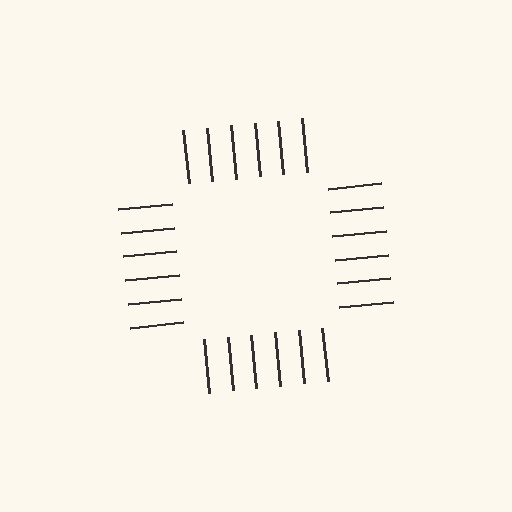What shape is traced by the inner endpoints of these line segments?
An illusory square — the line segments terminate on its edges but no continuous stroke is drawn.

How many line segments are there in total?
24 — 6 along each of the 4 edges.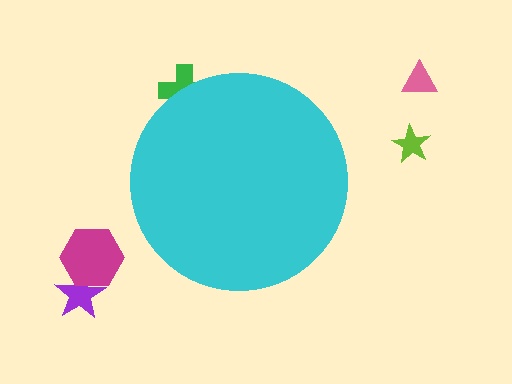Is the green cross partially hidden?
Yes, the green cross is partially hidden behind the cyan circle.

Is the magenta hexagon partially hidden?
No, the magenta hexagon is fully visible.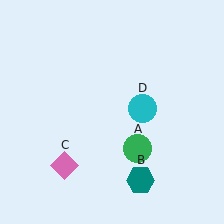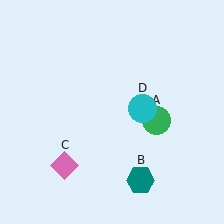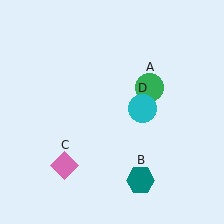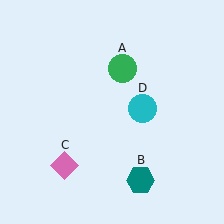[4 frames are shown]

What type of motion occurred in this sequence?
The green circle (object A) rotated counterclockwise around the center of the scene.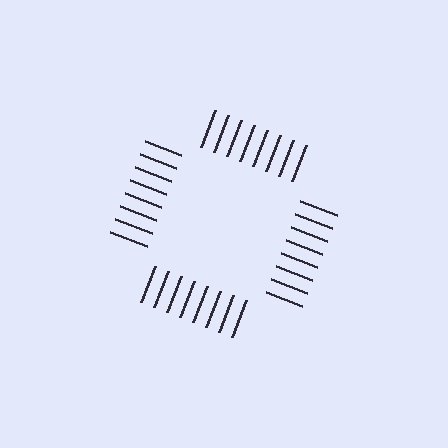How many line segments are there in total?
32 — 8 along each of the 4 edges.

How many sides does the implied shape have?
4 sides — the line-ends trace a square.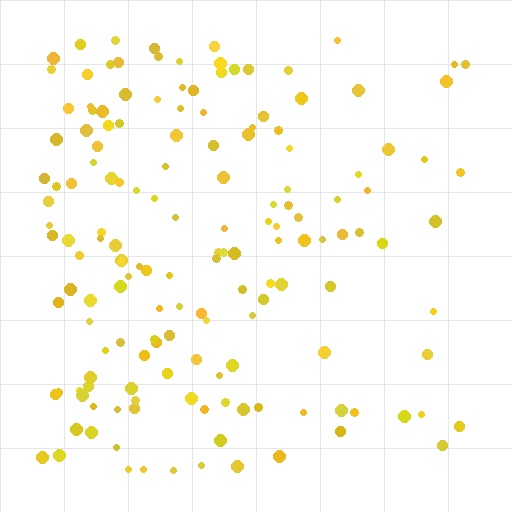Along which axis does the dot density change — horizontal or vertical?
Horizontal.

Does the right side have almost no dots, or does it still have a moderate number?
Still a moderate number, just noticeably fewer than the left.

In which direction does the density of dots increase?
From right to left, with the left side densest.